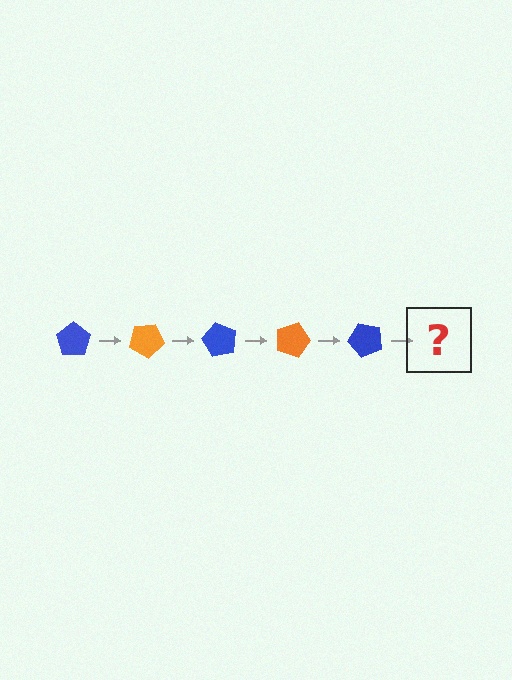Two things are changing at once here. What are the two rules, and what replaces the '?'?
The two rules are that it rotates 30 degrees each step and the color cycles through blue and orange. The '?' should be an orange pentagon, rotated 150 degrees from the start.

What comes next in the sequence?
The next element should be an orange pentagon, rotated 150 degrees from the start.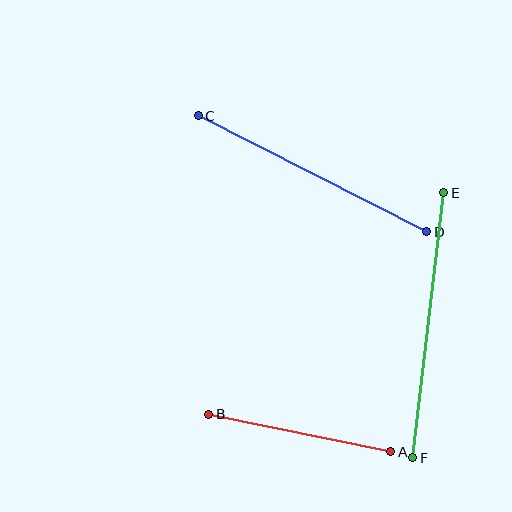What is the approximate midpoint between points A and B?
The midpoint is at approximately (300, 433) pixels.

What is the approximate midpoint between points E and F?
The midpoint is at approximately (428, 325) pixels.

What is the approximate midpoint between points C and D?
The midpoint is at approximately (312, 174) pixels.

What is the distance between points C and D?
The distance is approximately 257 pixels.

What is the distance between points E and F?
The distance is approximately 267 pixels.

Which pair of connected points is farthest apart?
Points E and F are farthest apart.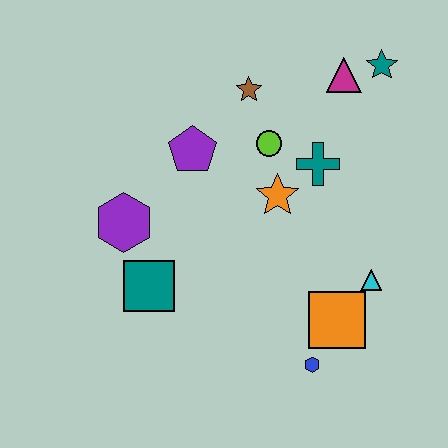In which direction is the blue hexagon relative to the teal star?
The blue hexagon is below the teal star.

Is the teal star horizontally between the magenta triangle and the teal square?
No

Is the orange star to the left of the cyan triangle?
Yes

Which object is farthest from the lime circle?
The blue hexagon is farthest from the lime circle.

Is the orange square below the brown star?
Yes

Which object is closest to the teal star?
The magenta triangle is closest to the teal star.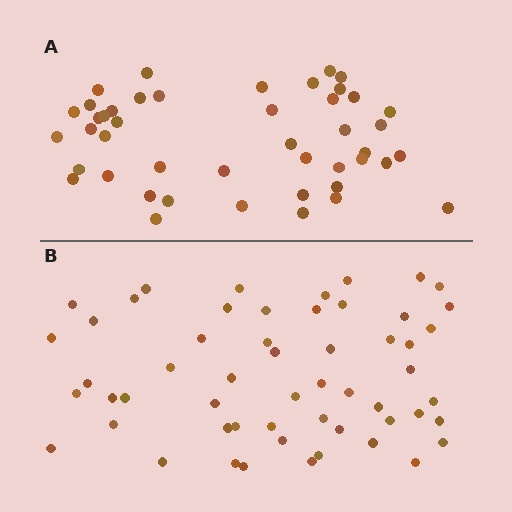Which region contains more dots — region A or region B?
Region B (the bottom region) has more dots.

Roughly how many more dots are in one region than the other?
Region B has roughly 10 or so more dots than region A.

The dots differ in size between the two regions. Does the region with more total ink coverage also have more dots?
No. Region A has more total ink coverage because its dots are larger, but region B actually contains more individual dots. Total area can be misleading — the number of items is what matters here.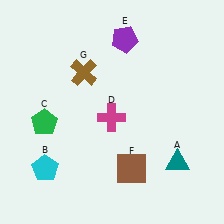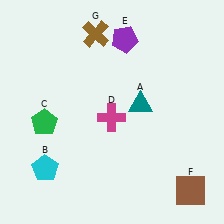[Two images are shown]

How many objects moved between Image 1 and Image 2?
3 objects moved between the two images.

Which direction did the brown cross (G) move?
The brown cross (G) moved up.